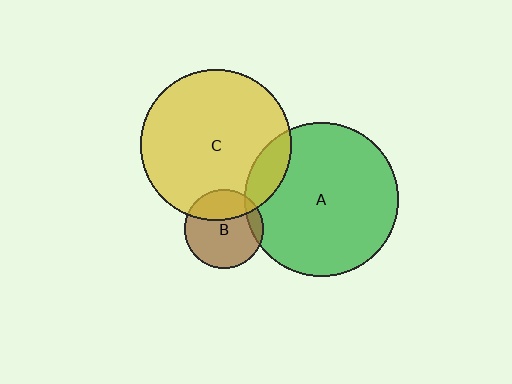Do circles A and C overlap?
Yes.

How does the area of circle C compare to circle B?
Approximately 3.6 times.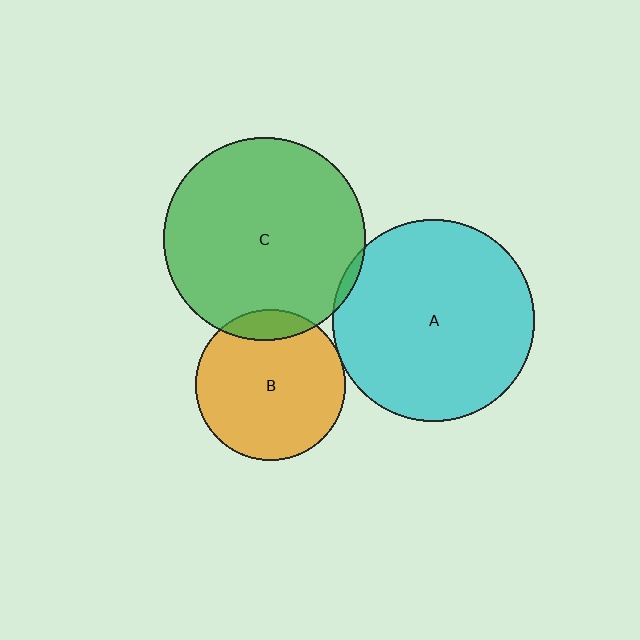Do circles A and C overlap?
Yes.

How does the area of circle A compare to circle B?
Approximately 1.8 times.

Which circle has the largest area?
Circle C (green).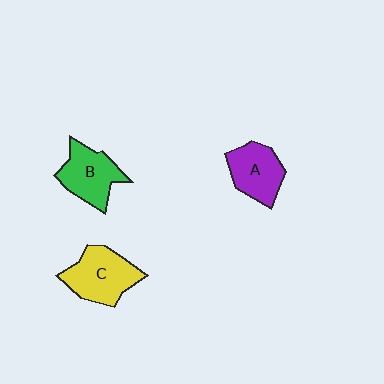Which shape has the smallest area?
Shape A (purple).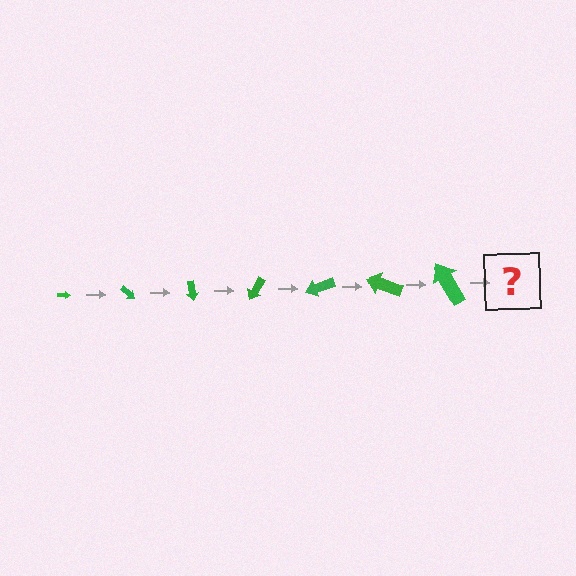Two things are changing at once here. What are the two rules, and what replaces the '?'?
The two rules are that the arrow grows larger each step and it rotates 40 degrees each step. The '?' should be an arrow, larger than the previous one and rotated 280 degrees from the start.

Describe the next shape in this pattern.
It should be an arrow, larger than the previous one and rotated 280 degrees from the start.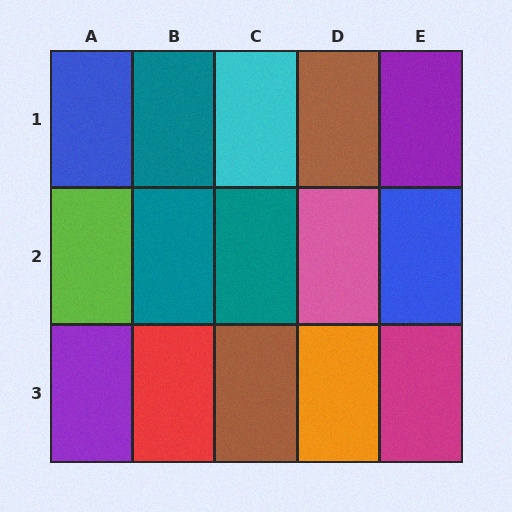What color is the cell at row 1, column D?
Brown.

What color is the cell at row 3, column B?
Red.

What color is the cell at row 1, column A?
Blue.